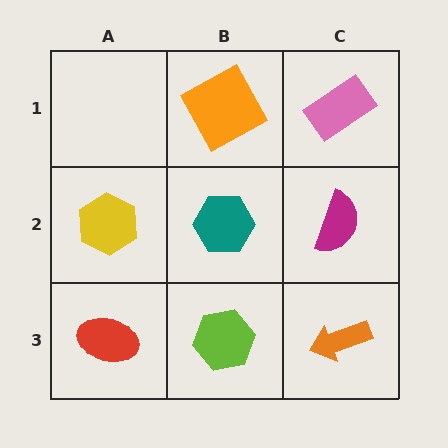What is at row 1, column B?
An orange square.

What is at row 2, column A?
A yellow hexagon.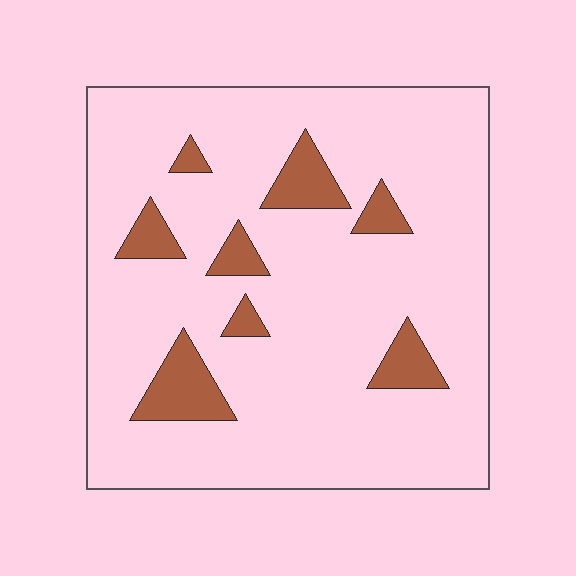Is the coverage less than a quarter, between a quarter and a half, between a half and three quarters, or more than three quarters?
Less than a quarter.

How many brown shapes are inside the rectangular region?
8.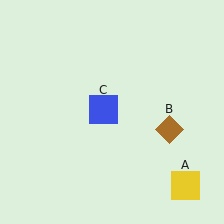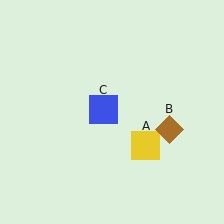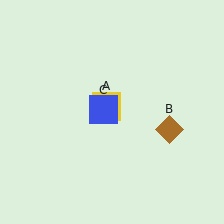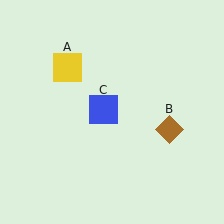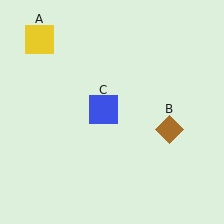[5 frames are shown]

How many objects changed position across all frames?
1 object changed position: yellow square (object A).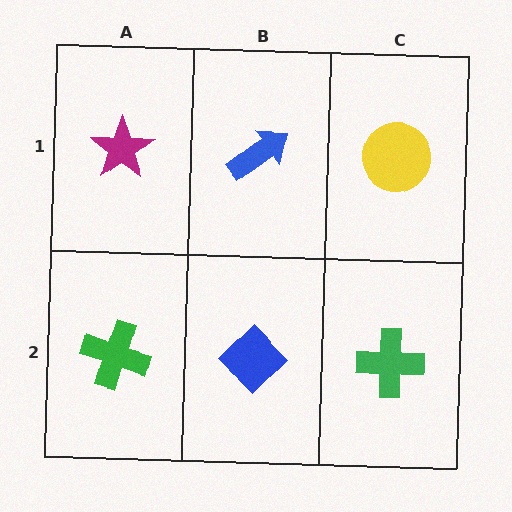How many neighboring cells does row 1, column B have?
3.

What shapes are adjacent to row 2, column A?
A magenta star (row 1, column A), a blue diamond (row 2, column B).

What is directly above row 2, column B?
A blue arrow.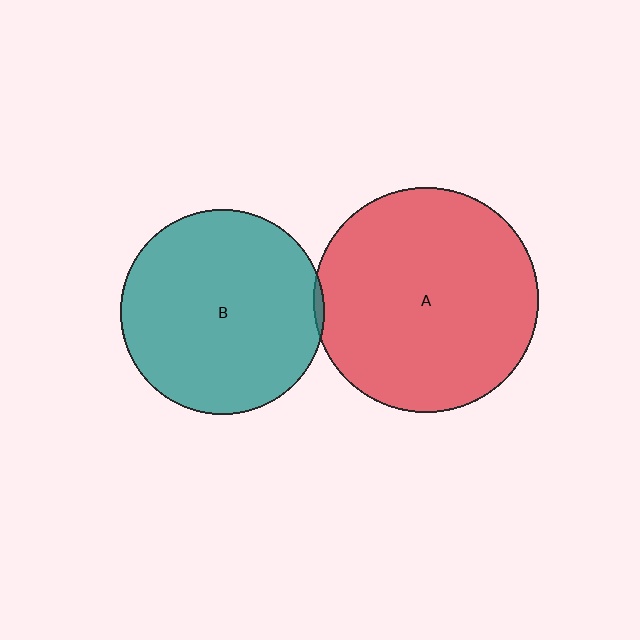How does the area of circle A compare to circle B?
Approximately 1.2 times.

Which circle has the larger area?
Circle A (red).